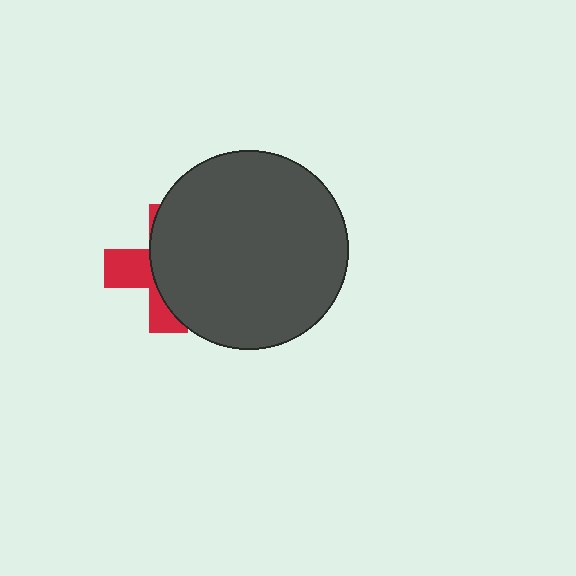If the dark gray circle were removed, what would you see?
You would see the complete red cross.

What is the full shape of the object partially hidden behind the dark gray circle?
The partially hidden object is a red cross.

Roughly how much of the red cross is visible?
A small part of it is visible (roughly 35%).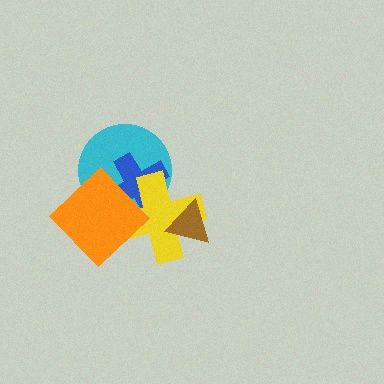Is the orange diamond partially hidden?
No, no other shape covers it.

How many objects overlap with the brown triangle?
1 object overlaps with the brown triangle.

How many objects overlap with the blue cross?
3 objects overlap with the blue cross.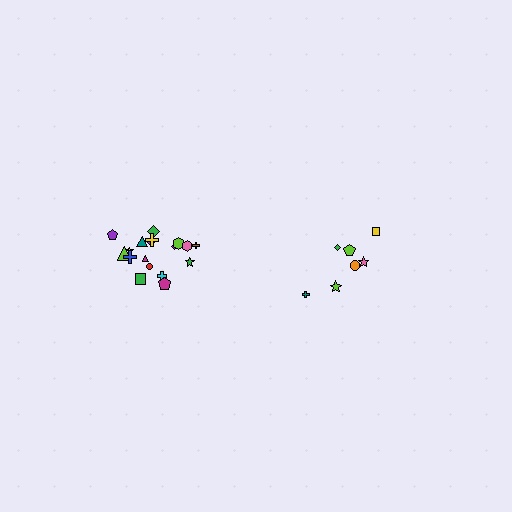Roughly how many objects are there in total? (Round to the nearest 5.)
Roughly 25 objects in total.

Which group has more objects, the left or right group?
The left group.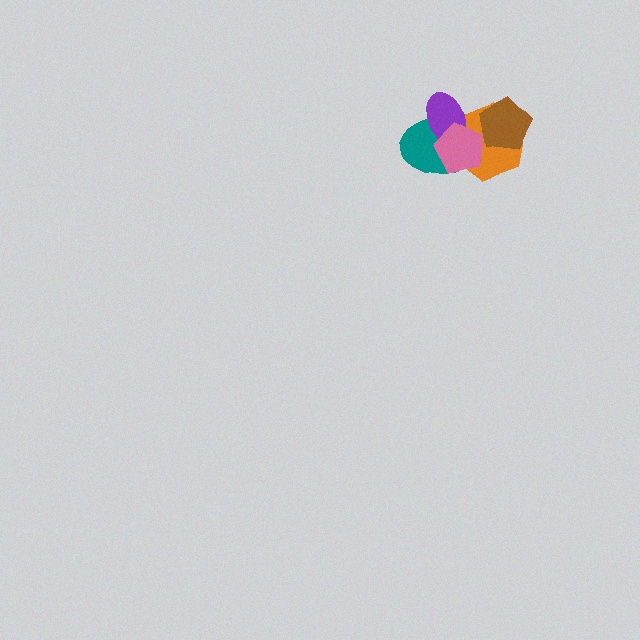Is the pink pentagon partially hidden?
No, no other shape covers it.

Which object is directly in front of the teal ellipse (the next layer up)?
The orange hexagon is directly in front of the teal ellipse.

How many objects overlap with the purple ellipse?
3 objects overlap with the purple ellipse.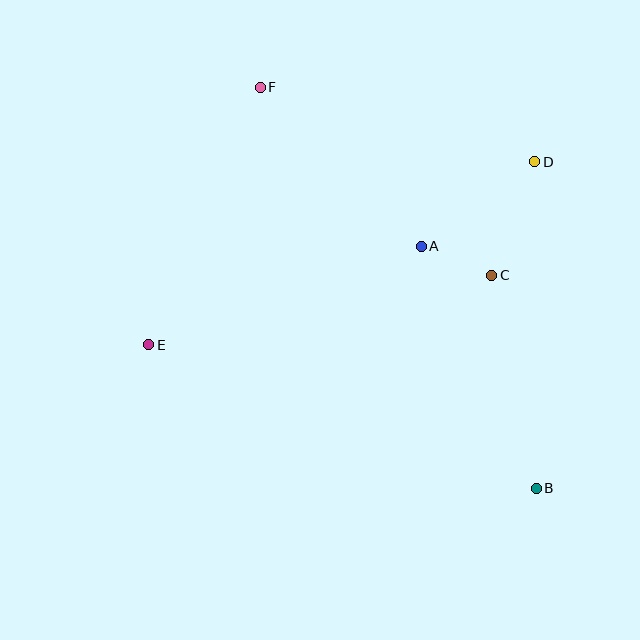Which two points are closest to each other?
Points A and C are closest to each other.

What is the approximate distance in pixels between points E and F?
The distance between E and F is approximately 281 pixels.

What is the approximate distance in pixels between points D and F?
The distance between D and F is approximately 285 pixels.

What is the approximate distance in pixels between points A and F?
The distance between A and F is approximately 226 pixels.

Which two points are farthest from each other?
Points B and F are farthest from each other.